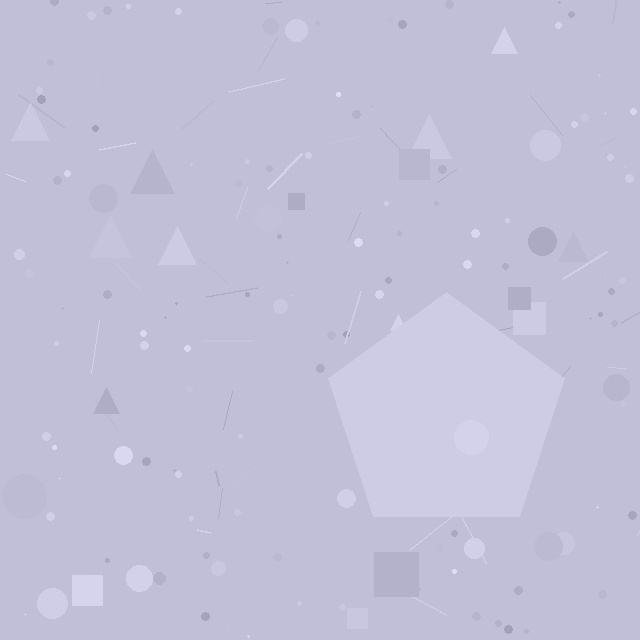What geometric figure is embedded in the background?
A pentagon is embedded in the background.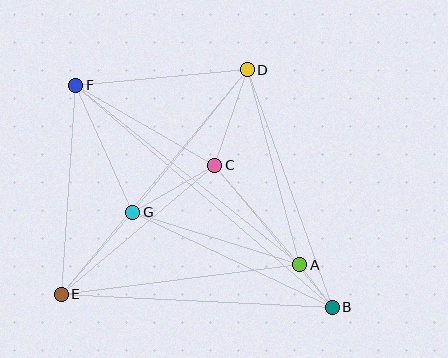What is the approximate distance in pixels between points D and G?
The distance between D and G is approximately 182 pixels.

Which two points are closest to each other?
Points A and B are closest to each other.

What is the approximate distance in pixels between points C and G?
The distance between C and G is approximately 94 pixels.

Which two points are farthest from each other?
Points B and F are farthest from each other.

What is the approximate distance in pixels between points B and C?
The distance between B and C is approximately 184 pixels.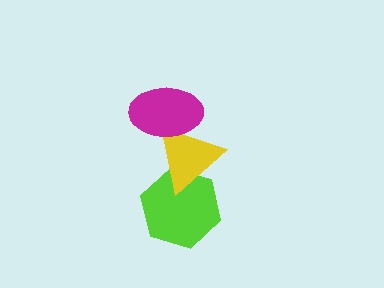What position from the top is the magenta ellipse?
The magenta ellipse is 1st from the top.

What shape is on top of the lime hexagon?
The yellow triangle is on top of the lime hexagon.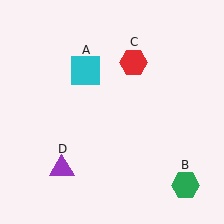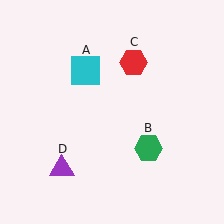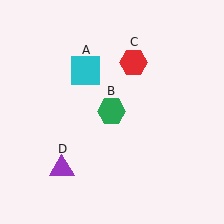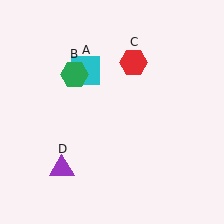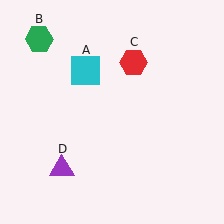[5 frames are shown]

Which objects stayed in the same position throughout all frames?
Cyan square (object A) and red hexagon (object C) and purple triangle (object D) remained stationary.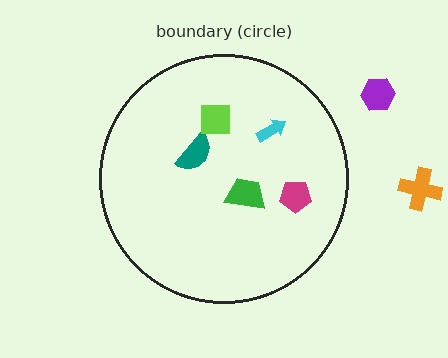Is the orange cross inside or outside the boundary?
Outside.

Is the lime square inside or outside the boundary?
Inside.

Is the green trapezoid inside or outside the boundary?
Inside.